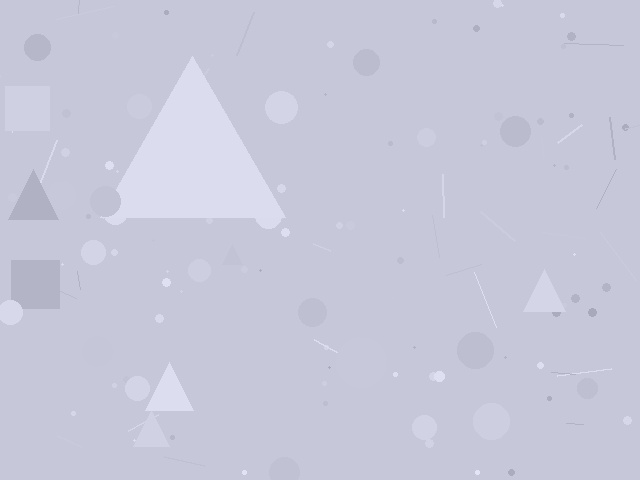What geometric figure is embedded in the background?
A triangle is embedded in the background.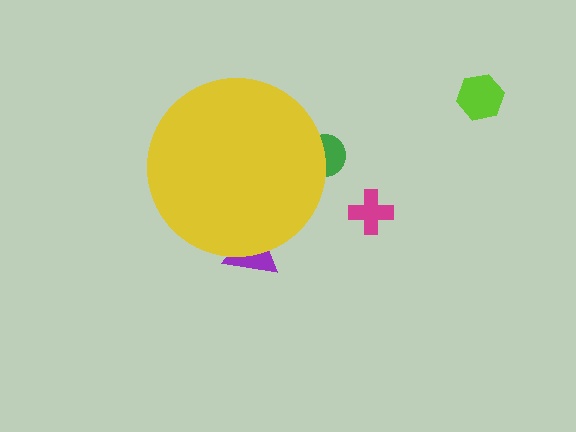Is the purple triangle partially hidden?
Yes, the purple triangle is partially hidden behind the yellow circle.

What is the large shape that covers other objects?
A yellow circle.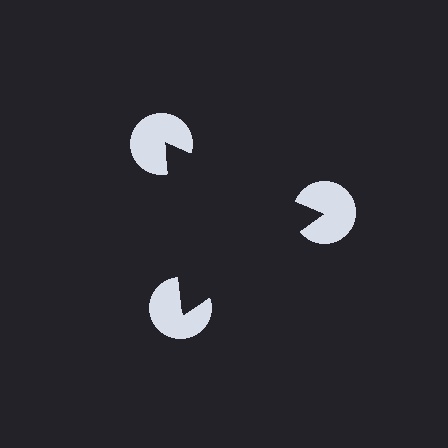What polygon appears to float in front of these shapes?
An illusory triangle — its edges are inferred from the aligned wedge cuts in the pac-man discs, not physically drawn.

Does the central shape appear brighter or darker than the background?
It typically appears slightly darker than the background, even though no actual brightness change is drawn.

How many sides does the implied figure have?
3 sides.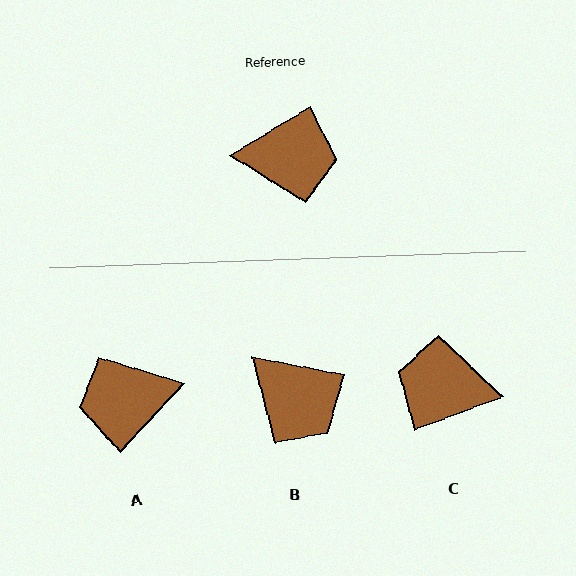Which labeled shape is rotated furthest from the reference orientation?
C, about 169 degrees away.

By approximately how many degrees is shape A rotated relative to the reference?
Approximately 165 degrees clockwise.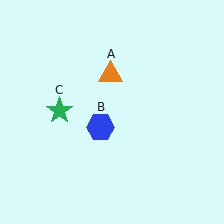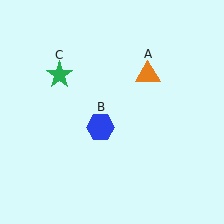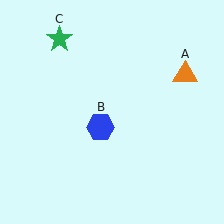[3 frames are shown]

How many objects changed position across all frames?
2 objects changed position: orange triangle (object A), green star (object C).